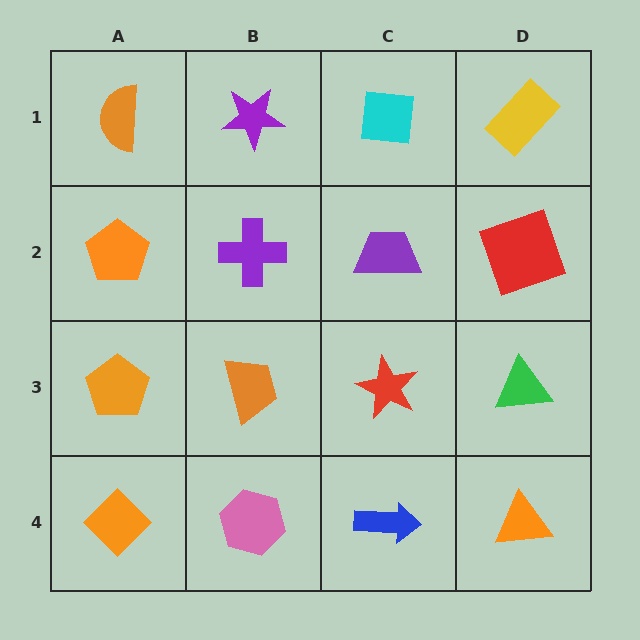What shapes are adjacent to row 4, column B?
An orange trapezoid (row 3, column B), an orange diamond (row 4, column A), a blue arrow (row 4, column C).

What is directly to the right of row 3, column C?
A green triangle.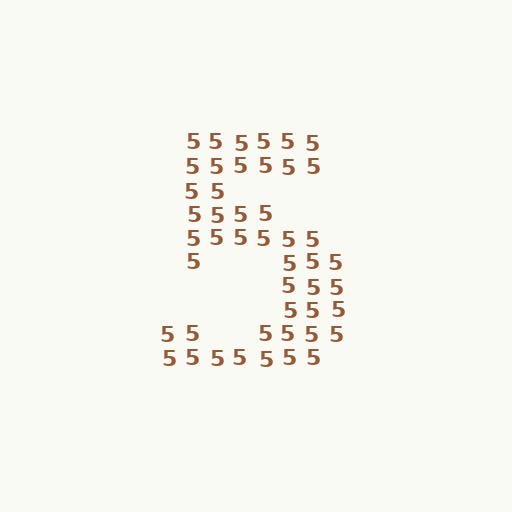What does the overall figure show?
The overall figure shows the digit 5.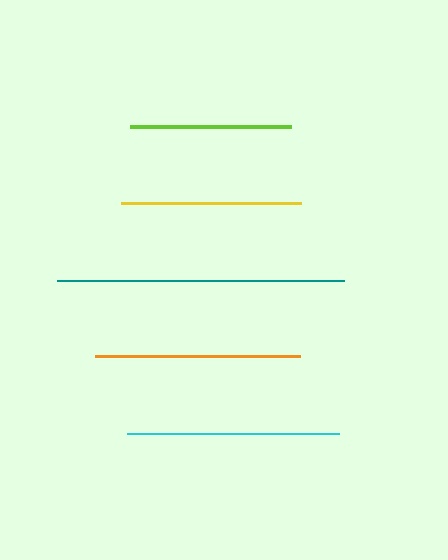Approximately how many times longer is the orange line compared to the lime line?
The orange line is approximately 1.3 times the length of the lime line.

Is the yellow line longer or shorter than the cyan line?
The cyan line is longer than the yellow line.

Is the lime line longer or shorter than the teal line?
The teal line is longer than the lime line.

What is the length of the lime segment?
The lime segment is approximately 162 pixels long.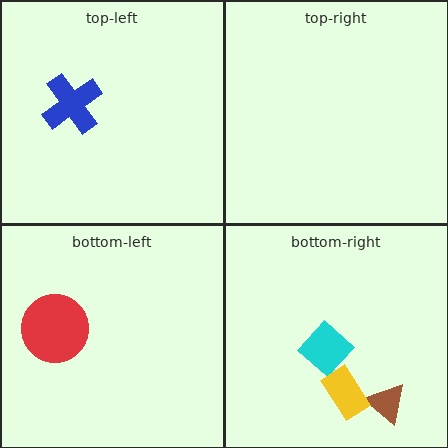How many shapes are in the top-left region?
1.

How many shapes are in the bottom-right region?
3.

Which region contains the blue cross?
The top-left region.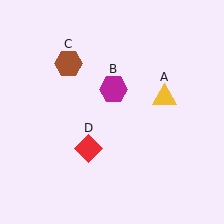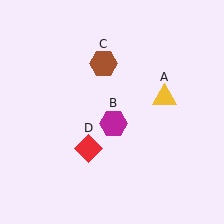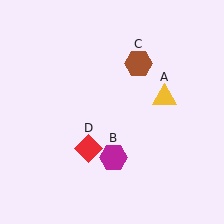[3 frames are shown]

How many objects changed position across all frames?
2 objects changed position: magenta hexagon (object B), brown hexagon (object C).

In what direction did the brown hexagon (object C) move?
The brown hexagon (object C) moved right.